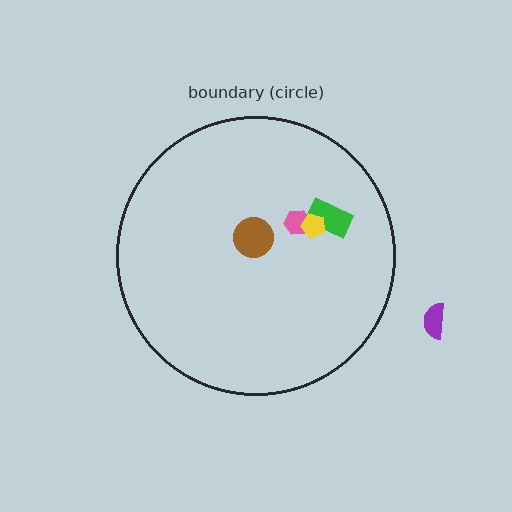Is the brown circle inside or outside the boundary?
Inside.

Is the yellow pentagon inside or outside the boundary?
Inside.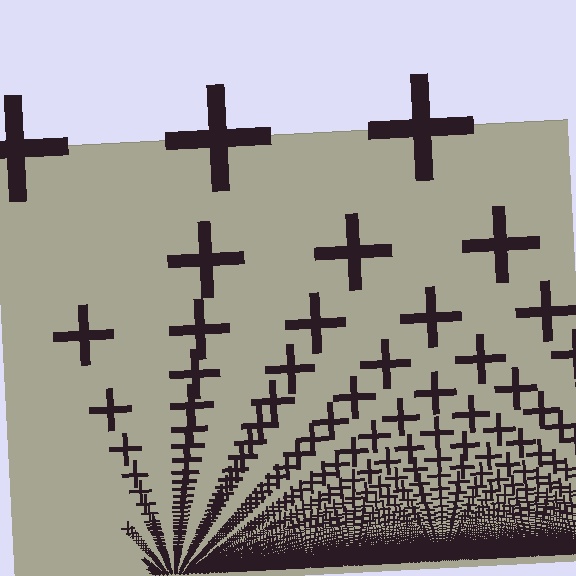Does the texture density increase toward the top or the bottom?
Density increases toward the bottom.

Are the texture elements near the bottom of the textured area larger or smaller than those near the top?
Smaller. The gradient is inverted — elements near the bottom are smaller and denser.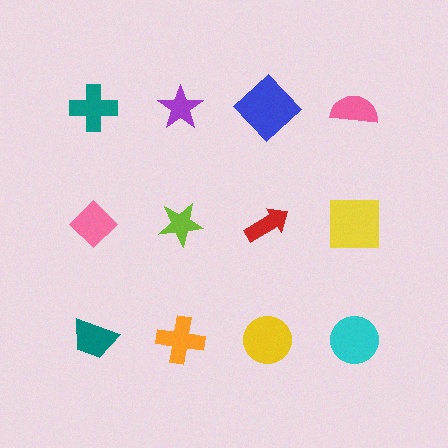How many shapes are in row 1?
4 shapes.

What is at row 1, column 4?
A pink semicircle.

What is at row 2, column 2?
A lime star.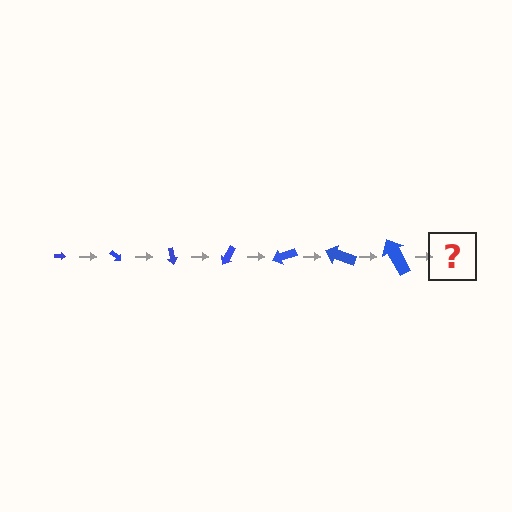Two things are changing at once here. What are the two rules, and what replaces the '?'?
The two rules are that the arrow grows larger each step and it rotates 40 degrees each step. The '?' should be an arrow, larger than the previous one and rotated 280 degrees from the start.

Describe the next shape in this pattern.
It should be an arrow, larger than the previous one and rotated 280 degrees from the start.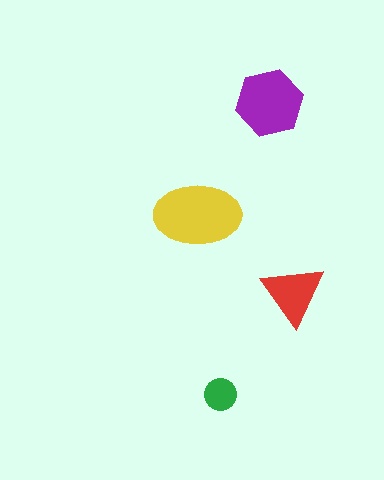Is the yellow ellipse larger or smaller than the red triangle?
Larger.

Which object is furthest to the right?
The red triangle is rightmost.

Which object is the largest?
The yellow ellipse.